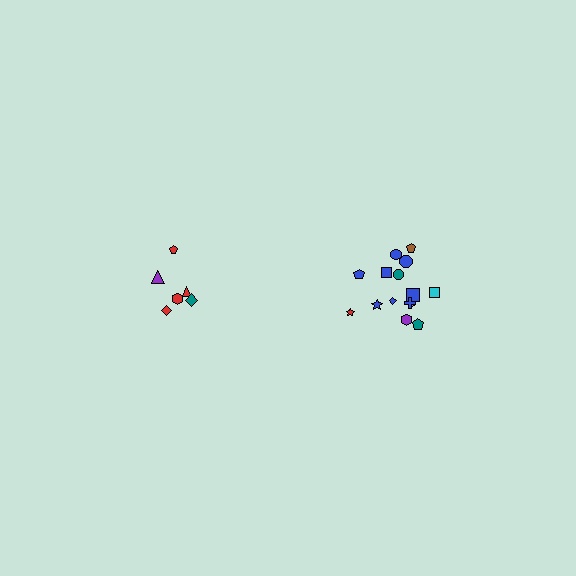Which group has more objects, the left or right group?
The right group.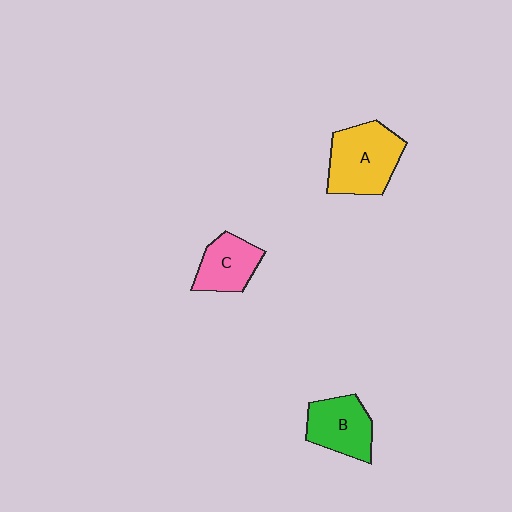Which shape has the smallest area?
Shape C (pink).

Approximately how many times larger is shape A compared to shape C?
Approximately 1.5 times.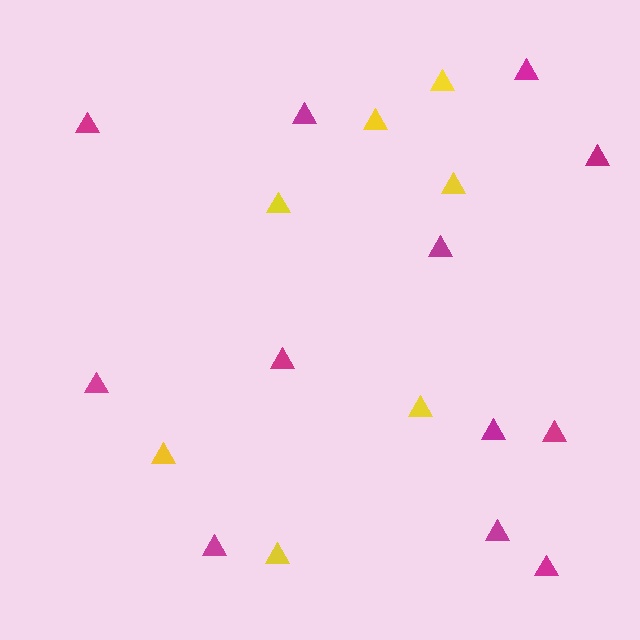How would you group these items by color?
There are 2 groups: one group of magenta triangles (12) and one group of yellow triangles (7).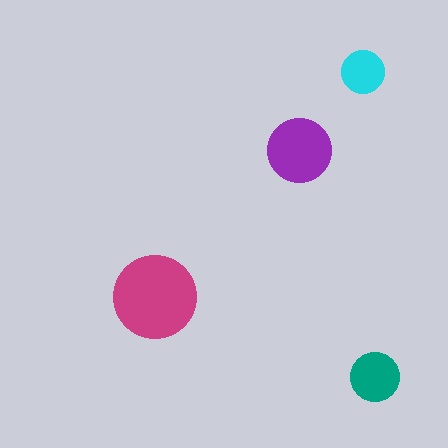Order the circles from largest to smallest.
the magenta one, the purple one, the teal one, the cyan one.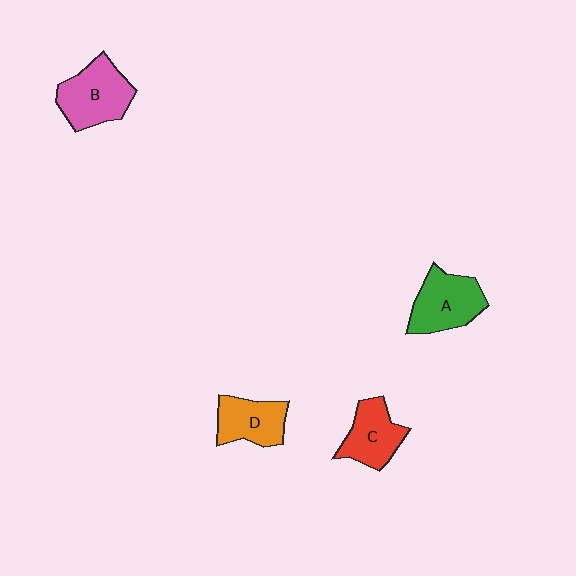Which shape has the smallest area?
Shape D (orange).